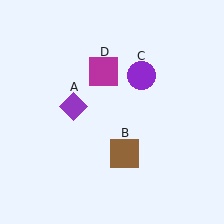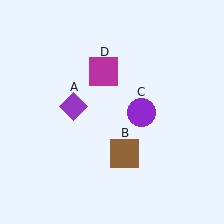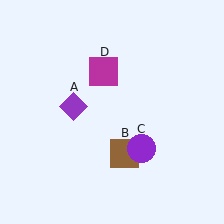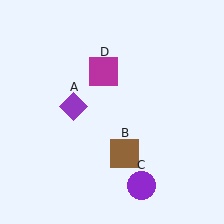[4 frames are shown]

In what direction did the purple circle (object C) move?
The purple circle (object C) moved down.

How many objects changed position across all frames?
1 object changed position: purple circle (object C).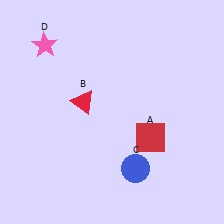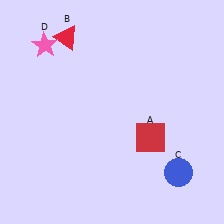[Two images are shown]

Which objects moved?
The objects that moved are: the red triangle (B), the blue circle (C).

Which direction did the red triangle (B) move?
The red triangle (B) moved up.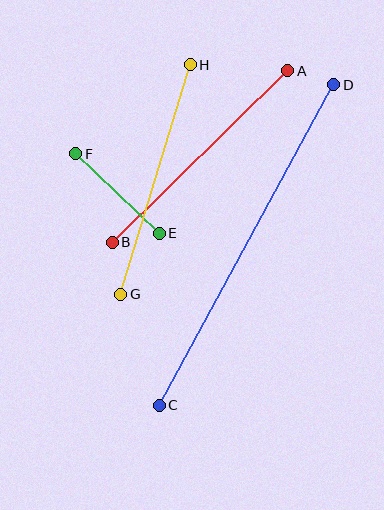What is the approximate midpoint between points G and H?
The midpoint is at approximately (156, 179) pixels.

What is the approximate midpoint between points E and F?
The midpoint is at approximately (118, 194) pixels.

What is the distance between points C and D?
The distance is approximately 365 pixels.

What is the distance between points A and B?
The distance is approximately 245 pixels.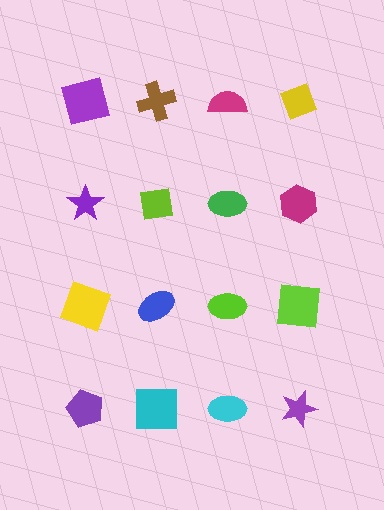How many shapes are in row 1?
4 shapes.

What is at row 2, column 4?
A magenta hexagon.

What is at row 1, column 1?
A purple square.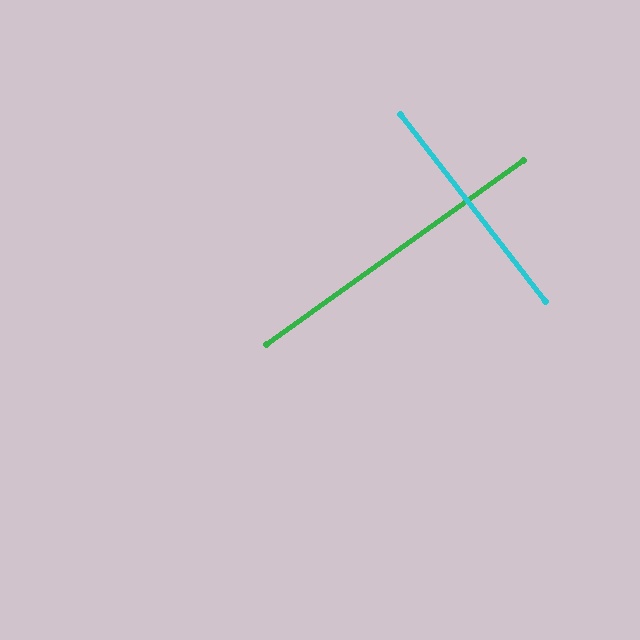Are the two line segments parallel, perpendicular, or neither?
Perpendicular — they meet at approximately 88°.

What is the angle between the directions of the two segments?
Approximately 88 degrees.